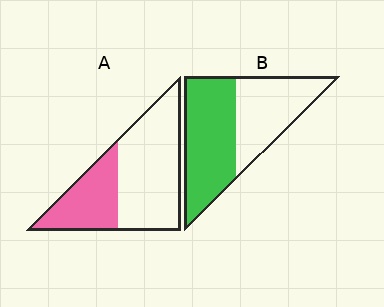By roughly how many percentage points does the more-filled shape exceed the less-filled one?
By roughly 20 percentage points (B over A).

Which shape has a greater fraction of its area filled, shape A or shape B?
Shape B.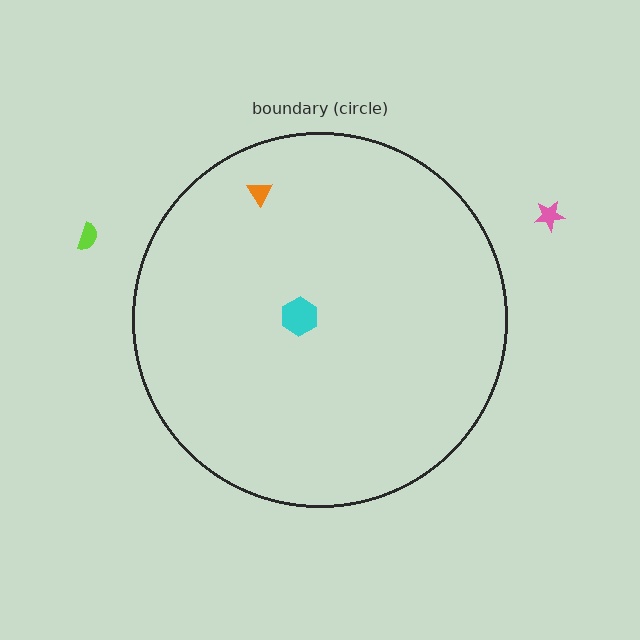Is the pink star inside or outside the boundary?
Outside.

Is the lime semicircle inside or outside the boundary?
Outside.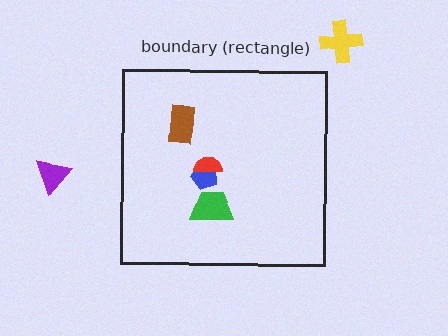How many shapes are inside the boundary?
4 inside, 2 outside.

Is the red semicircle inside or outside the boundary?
Inside.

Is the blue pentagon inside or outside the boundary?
Inside.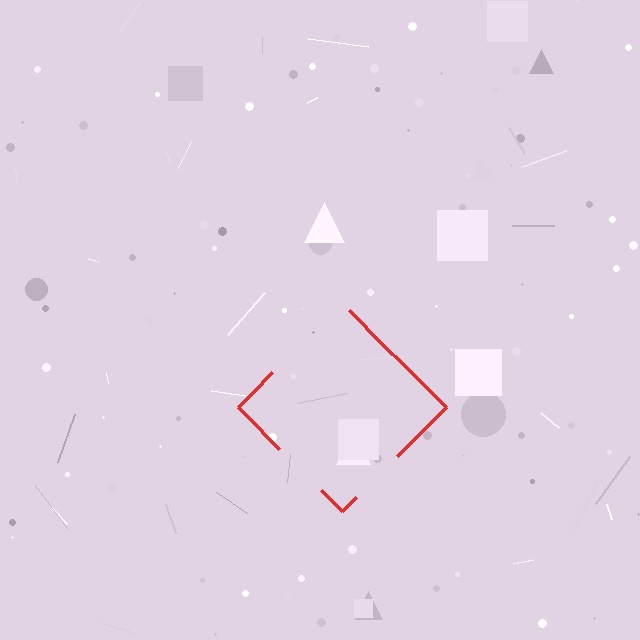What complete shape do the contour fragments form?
The contour fragments form a diamond.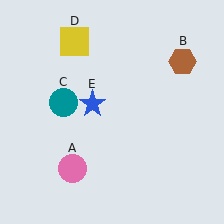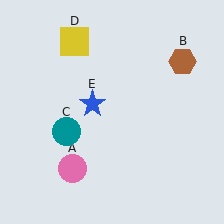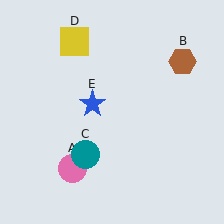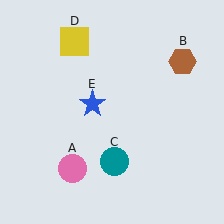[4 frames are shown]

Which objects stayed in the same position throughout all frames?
Pink circle (object A) and brown hexagon (object B) and yellow square (object D) and blue star (object E) remained stationary.